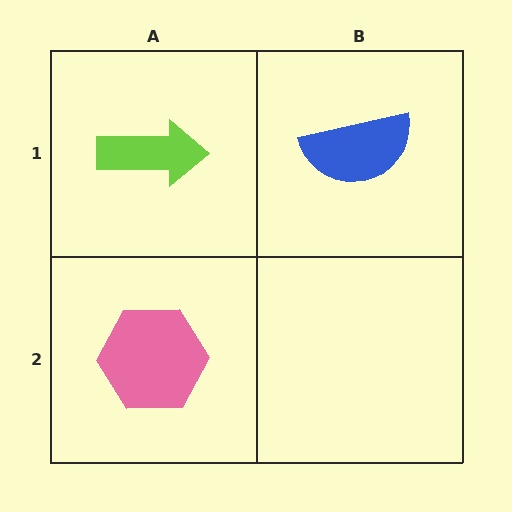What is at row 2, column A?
A pink hexagon.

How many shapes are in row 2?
1 shape.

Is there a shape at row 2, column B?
No, that cell is empty.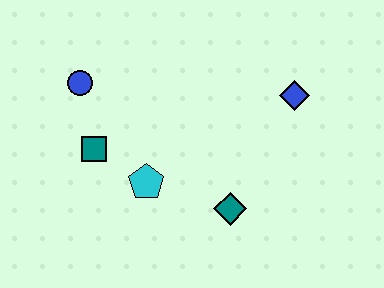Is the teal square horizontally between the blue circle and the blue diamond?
Yes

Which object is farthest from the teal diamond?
The blue circle is farthest from the teal diamond.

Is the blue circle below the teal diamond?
No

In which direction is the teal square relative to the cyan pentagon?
The teal square is to the left of the cyan pentagon.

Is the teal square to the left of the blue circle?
No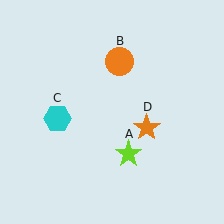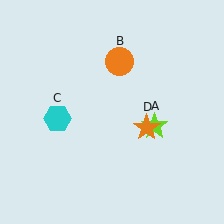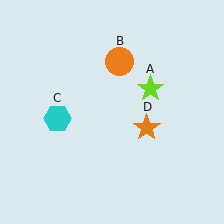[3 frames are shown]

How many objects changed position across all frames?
1 object changed position: lime star (object A).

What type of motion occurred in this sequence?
The lime star (object A) rotated counterclockwise around the center of the scene.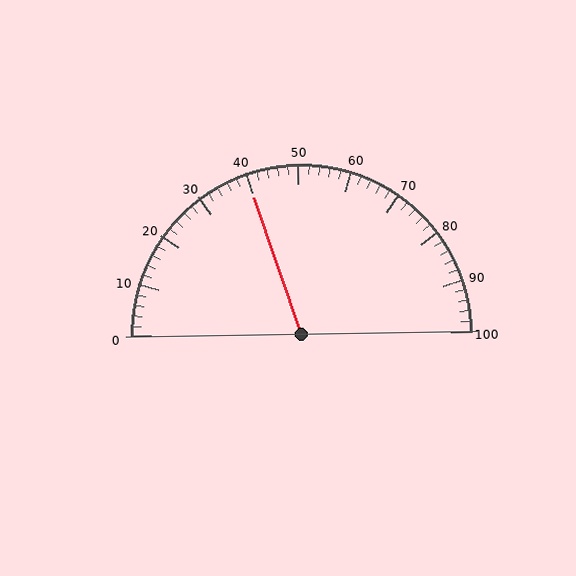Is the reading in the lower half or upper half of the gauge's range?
The reading is in the lower half of the range (0 to 100).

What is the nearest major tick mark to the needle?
The nearest major tick mark is 40.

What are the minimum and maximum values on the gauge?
The gauge ranges from 0 to 100.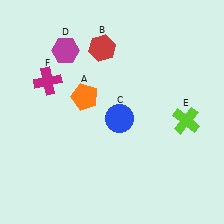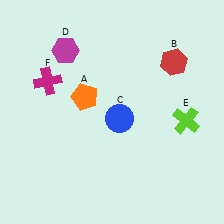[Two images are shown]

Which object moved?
The red hexagon (B) moved right.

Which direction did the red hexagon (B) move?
The red hexagon (B) moved right.